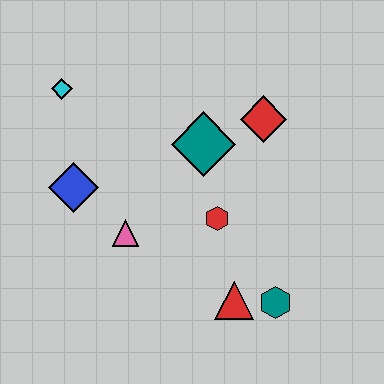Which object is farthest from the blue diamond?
The teal hexagon is farthest from the blue diamond.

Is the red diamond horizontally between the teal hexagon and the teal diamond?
Yes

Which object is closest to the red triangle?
The teal hexagon is closest to the red triangle.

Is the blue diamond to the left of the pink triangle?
Yes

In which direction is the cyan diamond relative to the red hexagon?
The cyan diamond is to the left of the red hexagon.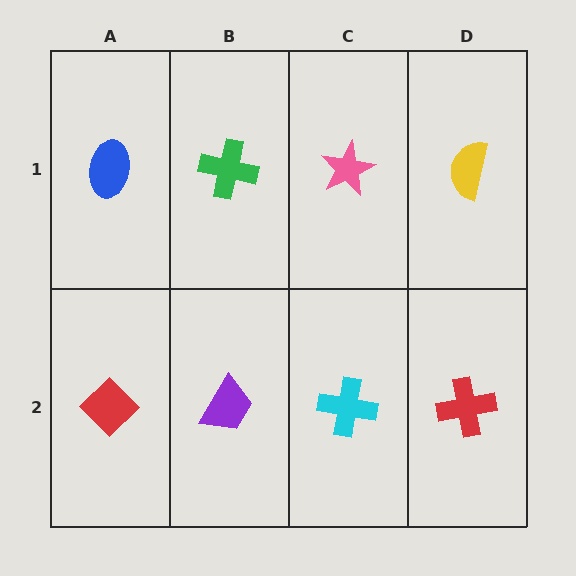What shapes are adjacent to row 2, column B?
A green cross (row 1, column B), a red diamond (row 2, column A), a cyan cross (row 2, column C).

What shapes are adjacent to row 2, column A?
A blue ellipse (row 1, column A), a purple trapezoid (row 2, column B).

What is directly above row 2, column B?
A green cross.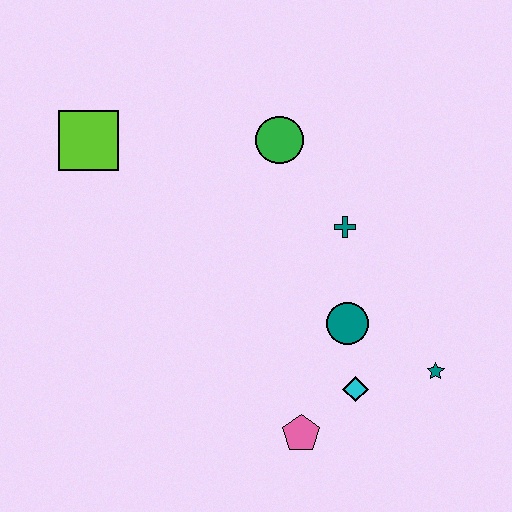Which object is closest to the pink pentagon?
The cyan diamond is closest to the pink pentagon.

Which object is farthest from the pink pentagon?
The lime square is farthest from the pink pentagon.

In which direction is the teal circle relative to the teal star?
The teal circle is to the left of the teal star.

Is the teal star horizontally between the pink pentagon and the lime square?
No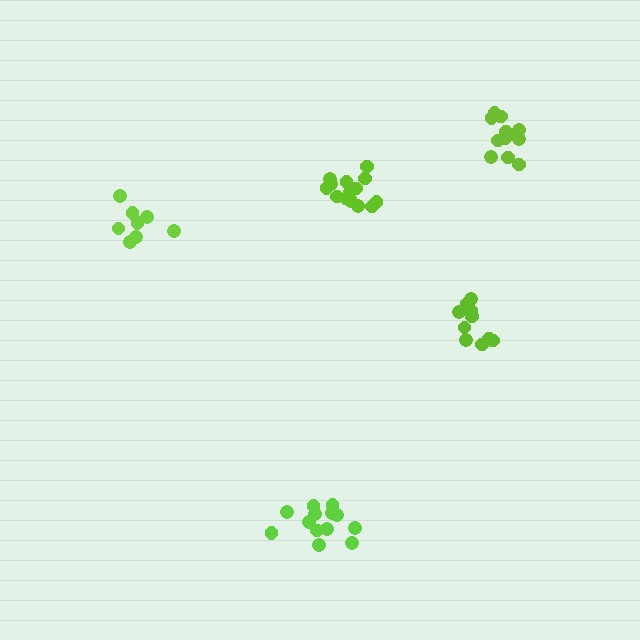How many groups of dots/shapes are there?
There are 5 groups.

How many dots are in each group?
Group 1: 8 dots, Group 2: 10 dots, Group 3: 13 dots, Group 4: 13 dots, Group 5: 14 dots (58 total).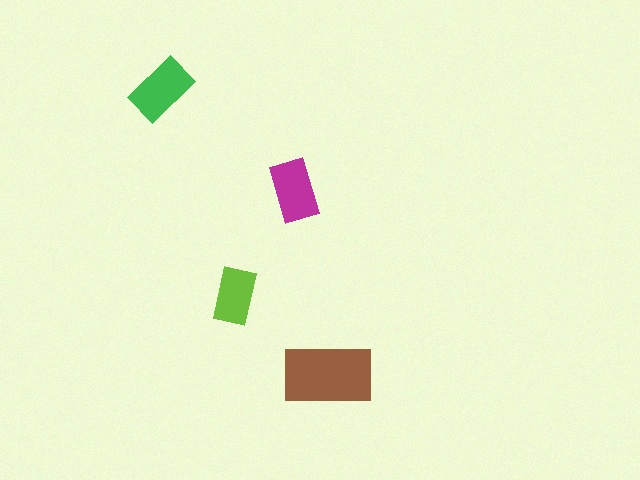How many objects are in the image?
There are 4 objects in the image.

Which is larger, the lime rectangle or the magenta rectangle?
The magenta one.